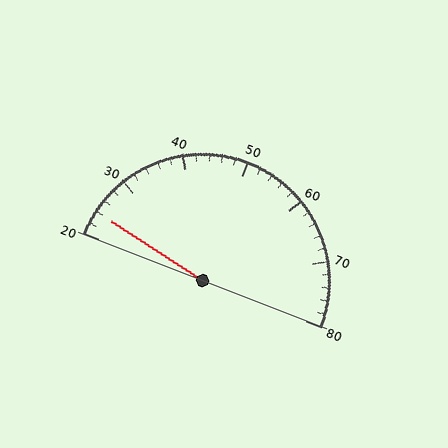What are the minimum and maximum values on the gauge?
The gauge ranges from 20 to 80.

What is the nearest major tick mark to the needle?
The nearest major tick mark is 20.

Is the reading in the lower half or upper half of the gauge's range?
The reading is in the lower half of the range (20 to 80).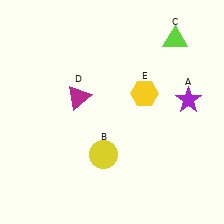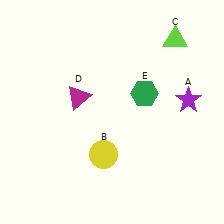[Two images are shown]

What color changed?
The hexagon (E) changed from yellow in Image 1 to green in Image 2.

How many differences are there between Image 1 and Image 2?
There is 1 difference between the two images.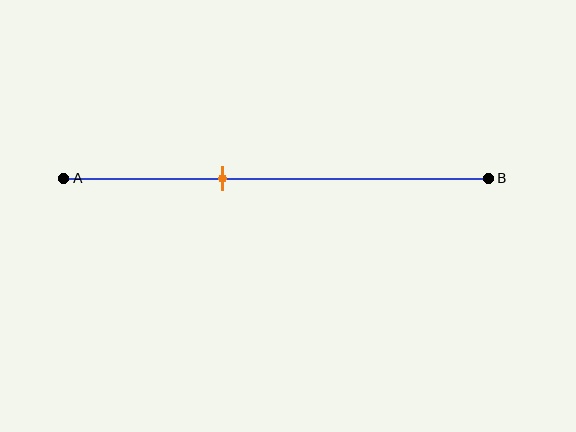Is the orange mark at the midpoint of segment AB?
No, the mark is at about 35% from A, not at the 50% midpoint.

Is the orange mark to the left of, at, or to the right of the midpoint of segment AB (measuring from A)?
The orange mark is to the left of the midpoint of segment AB.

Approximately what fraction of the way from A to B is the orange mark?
The orange mark is approximately 35% of the way from A to B.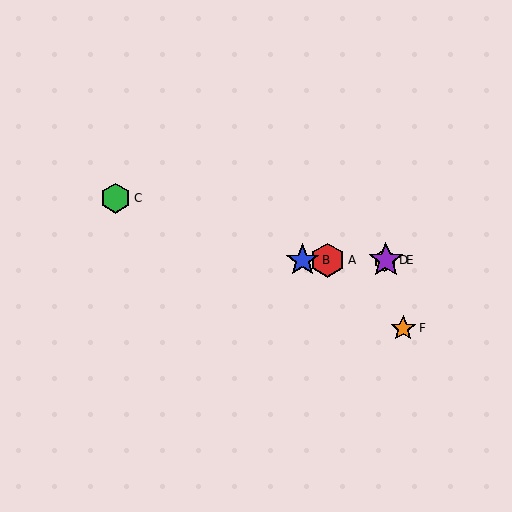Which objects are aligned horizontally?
Objects A, B, D, E are aligned horizontally.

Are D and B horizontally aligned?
Yes, both are at y≈260.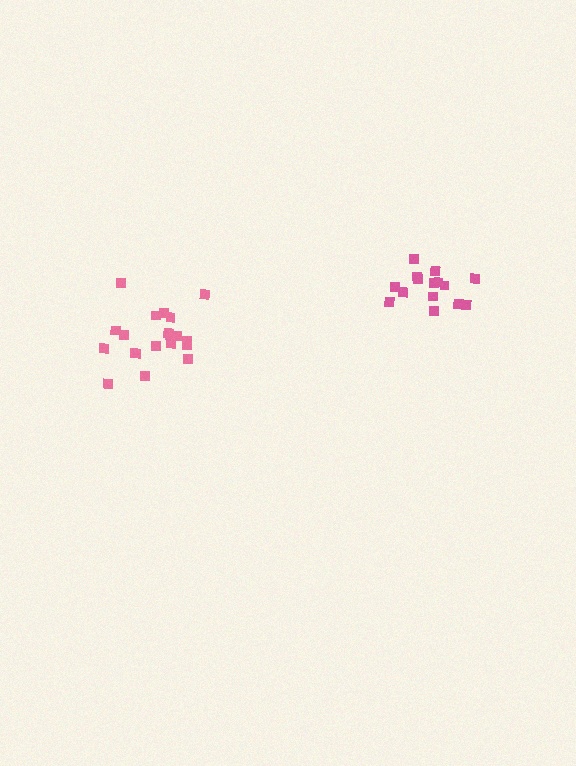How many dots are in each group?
Group 1: 20 dots, Group 2: 15 dots (35 total).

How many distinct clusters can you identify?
There are 2 distinct clusters.